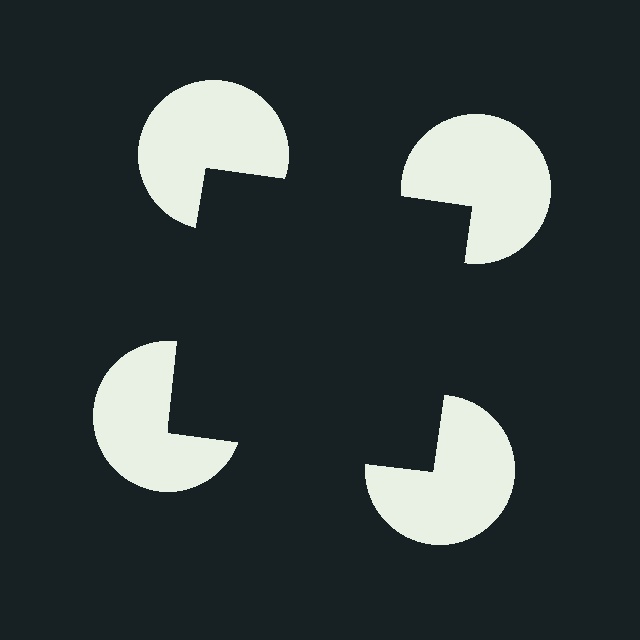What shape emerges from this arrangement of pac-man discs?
An illusory square — its edges are inferred from the aligned wedge cuts in the pac-man discs, not physically drawn.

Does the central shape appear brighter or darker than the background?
It typically appears slightly darker than the background, even though no actual brightness change is drawn.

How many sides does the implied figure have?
4 sides.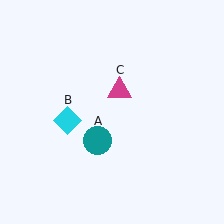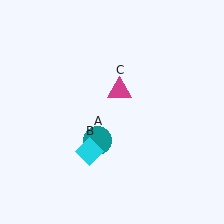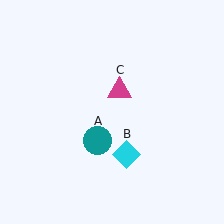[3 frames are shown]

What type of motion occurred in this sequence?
The cyan diamond (object B) rotated counterclockwise around the center of the scene.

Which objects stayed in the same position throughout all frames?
Teal circle (object A) and magenta triangle (object C) remained stationary.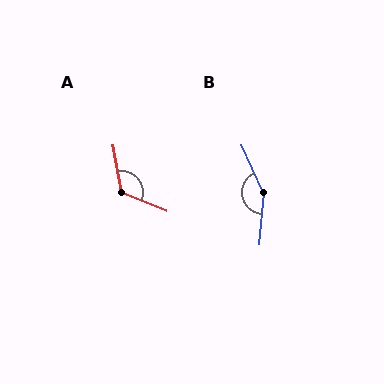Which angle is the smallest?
A, at approximately 122 degrees.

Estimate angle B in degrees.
Approximately 150 degrees.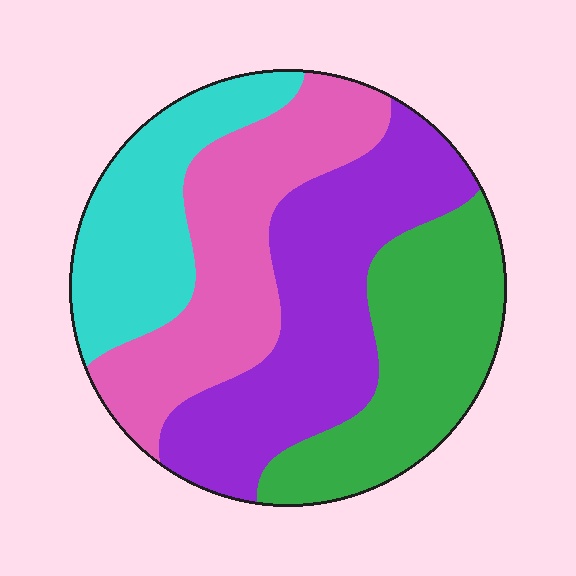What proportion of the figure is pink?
Pink covers about 25% of the figure.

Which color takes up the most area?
Purple, at roughly 30%.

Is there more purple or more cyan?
Purple.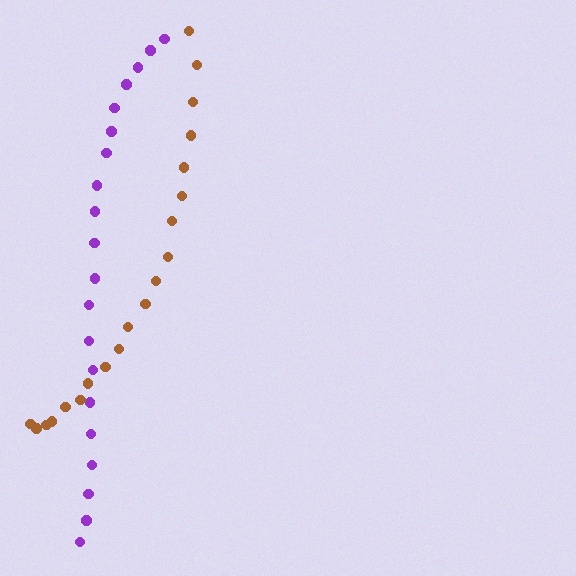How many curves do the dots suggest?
There are 2 distinct paths.